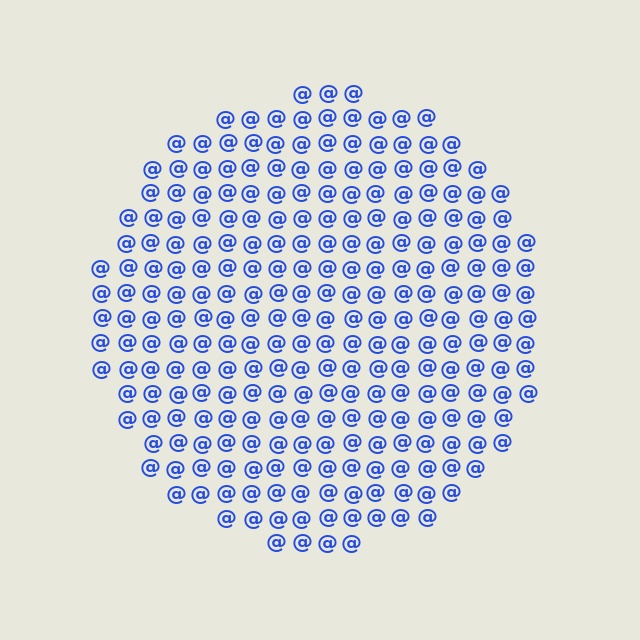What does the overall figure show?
The overall figure shows a circle.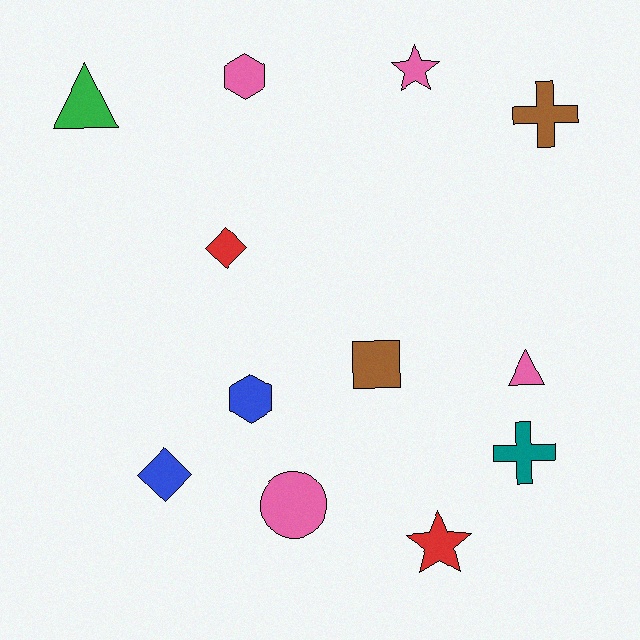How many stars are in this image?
There are 2 stars.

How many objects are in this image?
There are 12 objects.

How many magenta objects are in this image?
There are no magenta objects.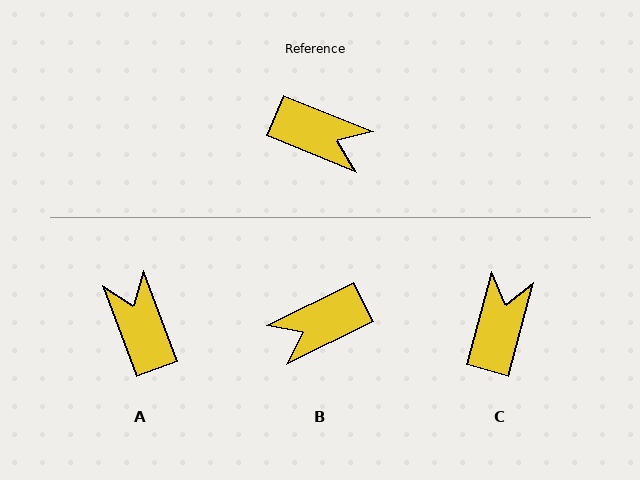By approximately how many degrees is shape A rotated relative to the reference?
Approximately 132 degrees counter-clockwise.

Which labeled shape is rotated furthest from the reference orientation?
A, about 132 degrees away.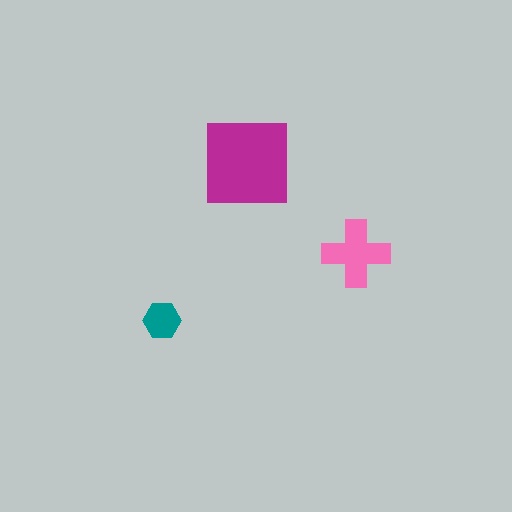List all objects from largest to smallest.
The magenta square, the pink cross, the teal hexagon.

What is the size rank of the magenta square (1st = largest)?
1st.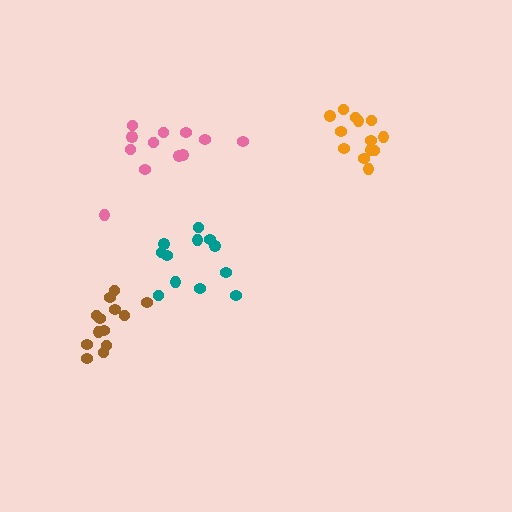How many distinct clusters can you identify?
There are 4 distinct clusters.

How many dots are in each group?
Group 1: 13 dots, Group 2: 13 dots, Group 3: 12 dots, Group 4: 12 dots (50 total).